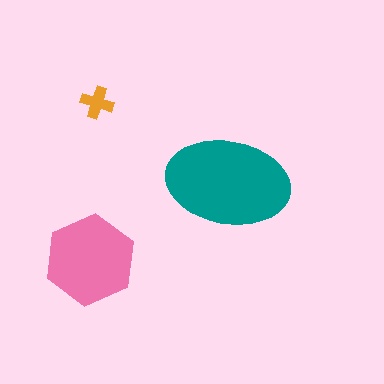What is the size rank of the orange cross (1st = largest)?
3rd.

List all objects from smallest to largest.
The orange cross, the pink hexagon, the teal ellipse.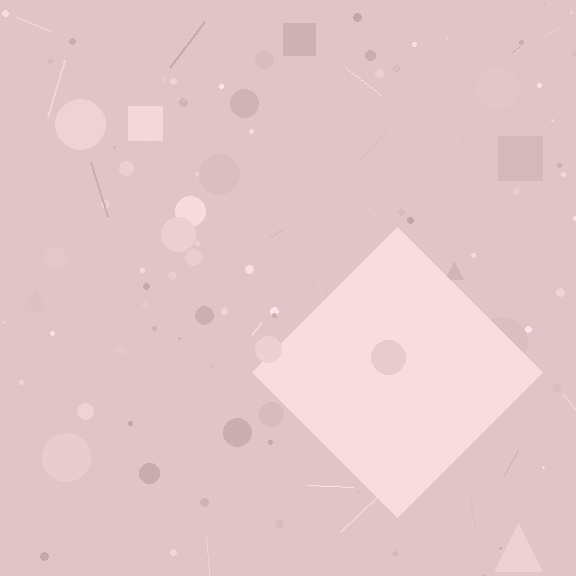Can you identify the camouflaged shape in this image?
The camouflaged shape is a diamond.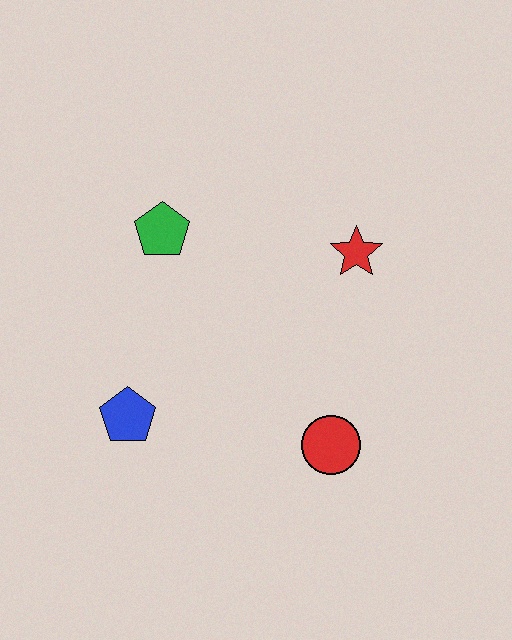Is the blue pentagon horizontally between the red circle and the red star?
No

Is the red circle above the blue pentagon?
No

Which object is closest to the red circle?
The red star is closest to the red circle.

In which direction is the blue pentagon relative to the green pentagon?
The blue pentagon is below the green pentagon.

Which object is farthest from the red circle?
The green pentagon is farthest from the red circle.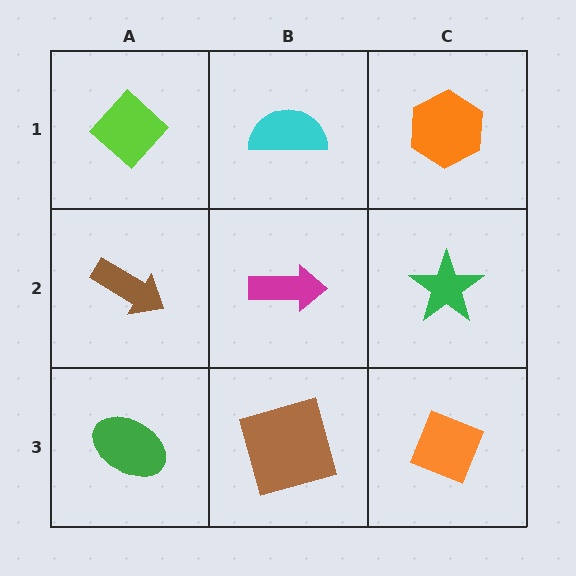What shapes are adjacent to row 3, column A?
A brown arrow (row 2, column A), a brown square (row 3, column B).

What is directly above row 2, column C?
An orange hexagon.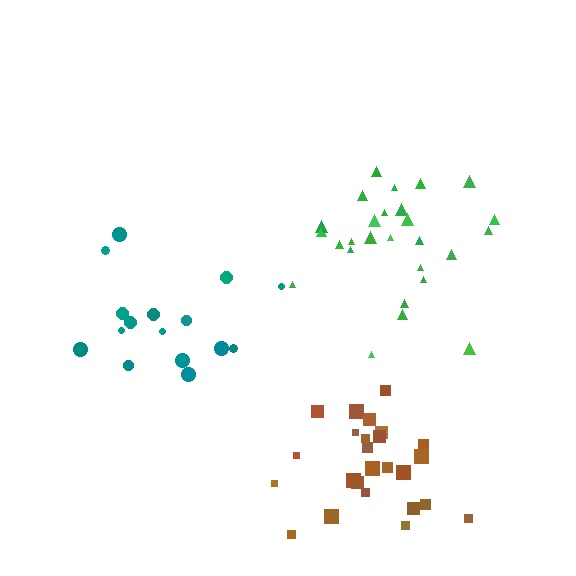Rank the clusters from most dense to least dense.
brown, teal, green.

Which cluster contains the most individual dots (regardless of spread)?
Green (28).